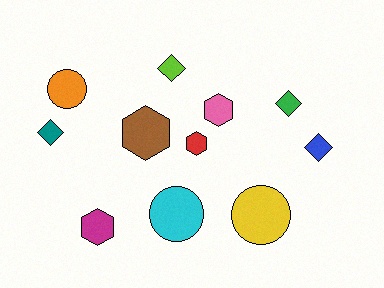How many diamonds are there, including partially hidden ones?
There are 4 diamonds.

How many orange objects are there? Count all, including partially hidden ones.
There is 1 orange object.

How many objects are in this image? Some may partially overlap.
There are 11 objects.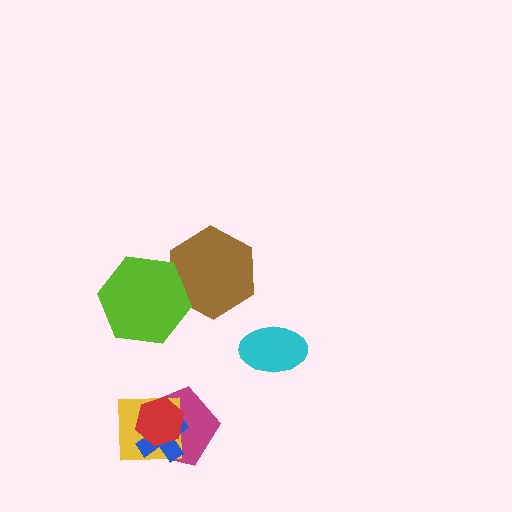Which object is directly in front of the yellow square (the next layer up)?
The blue cross is directly in front of the yellow square.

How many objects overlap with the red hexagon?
3 objects overlap with the red hexagon.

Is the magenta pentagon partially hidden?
Yes, it is partially covered by another shape.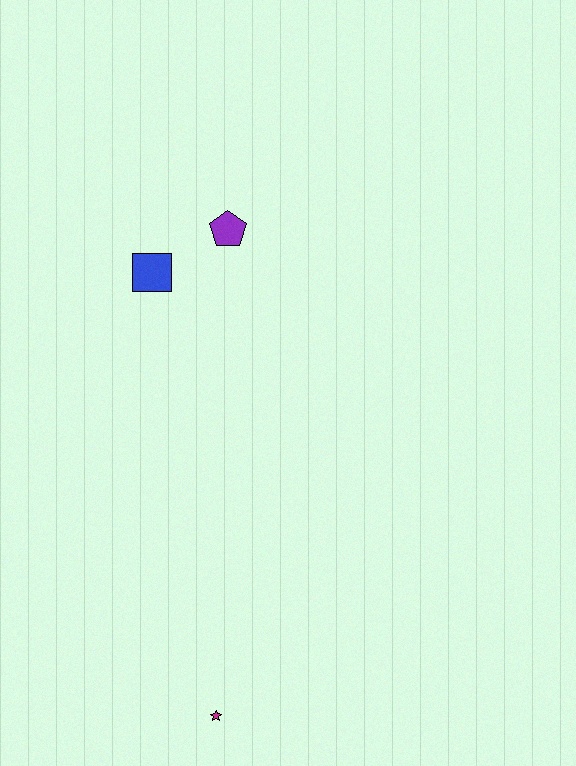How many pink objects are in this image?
There are no pink objects.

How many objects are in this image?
There are 3 objects.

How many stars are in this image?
There is 1 star.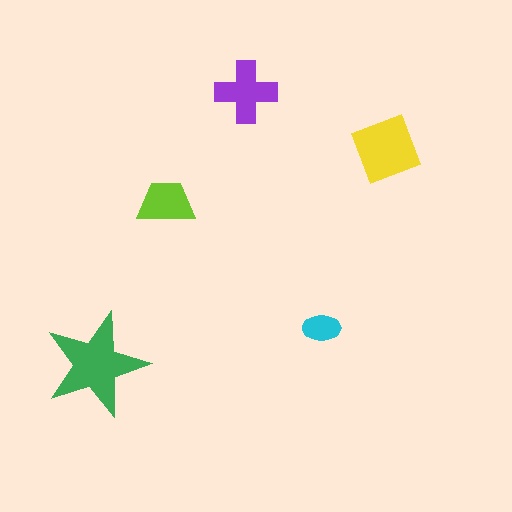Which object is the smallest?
The cyan ellipse.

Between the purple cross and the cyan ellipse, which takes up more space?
The purple cross.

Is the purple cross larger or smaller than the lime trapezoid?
Larger.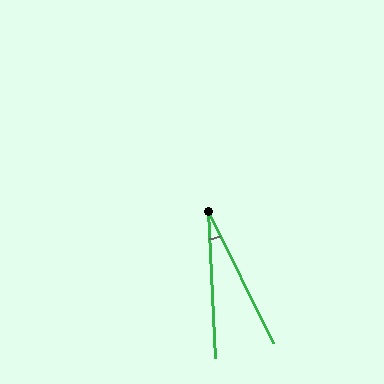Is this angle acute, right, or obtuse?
It is acute.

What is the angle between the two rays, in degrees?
Approximately 24 degrees.